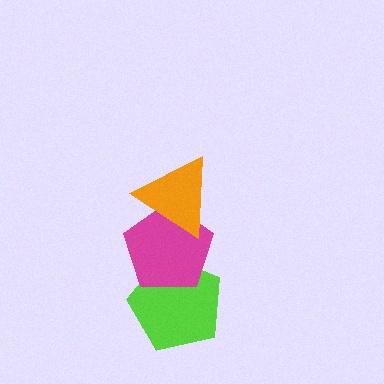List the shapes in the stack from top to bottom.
From top to bottom: the orange triangle, the magenta pentagon, the lime pentagon.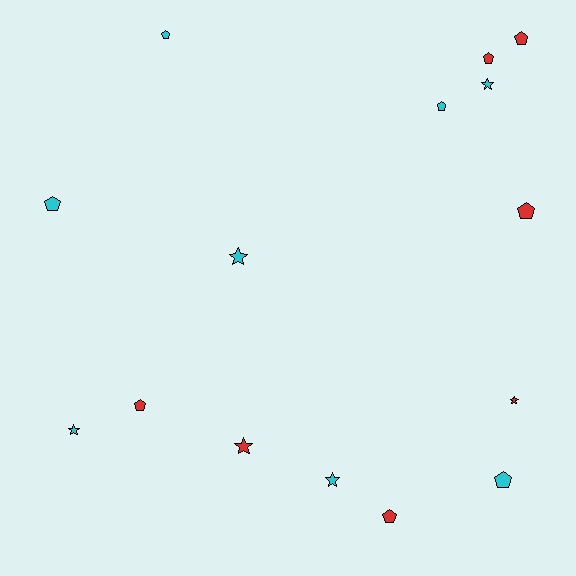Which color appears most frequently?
Cyan, with 8 objects.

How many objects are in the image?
There are 15 objects.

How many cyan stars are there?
There are 4 cyan stars.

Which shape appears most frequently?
Pentagon, with 9 objects.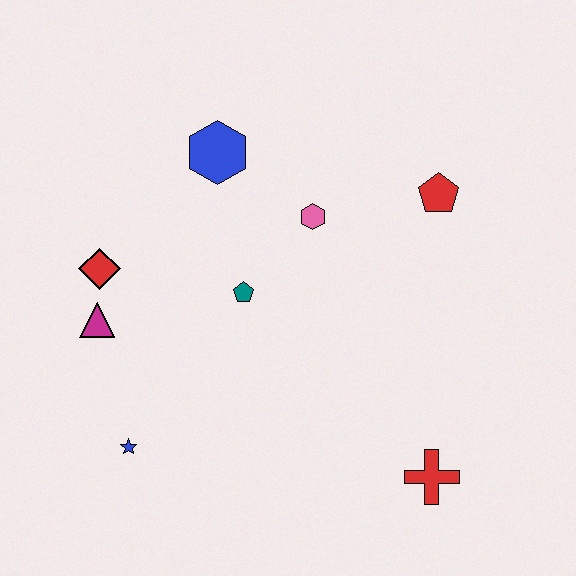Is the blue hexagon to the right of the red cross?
No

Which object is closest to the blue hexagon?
The pink hexagon is closest to the blue hexagon.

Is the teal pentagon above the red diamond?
No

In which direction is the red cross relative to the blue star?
The red cross is to the right of the blue star.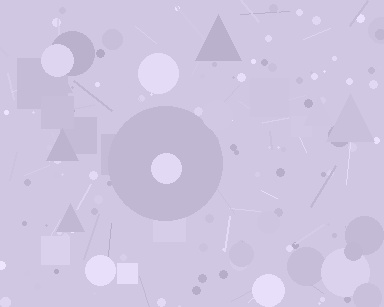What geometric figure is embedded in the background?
A circle is embedded in the background.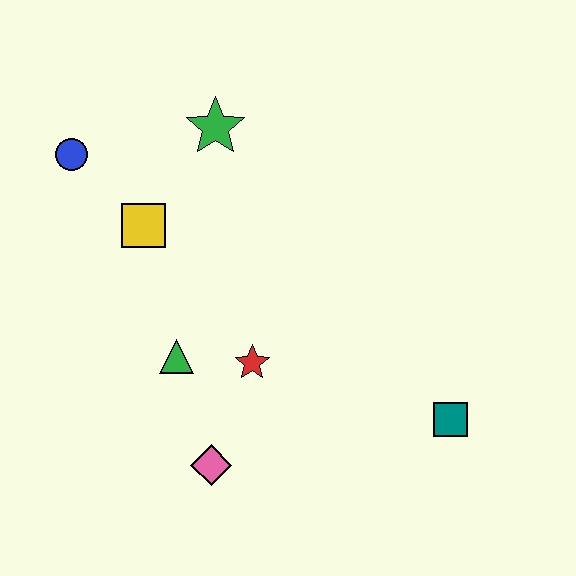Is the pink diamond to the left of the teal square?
Yes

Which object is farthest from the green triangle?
The teal square is farthest from the green triangle.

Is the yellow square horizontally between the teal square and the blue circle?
Yes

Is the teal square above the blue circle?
No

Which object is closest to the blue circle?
The yellow square is closest to the blue circle.